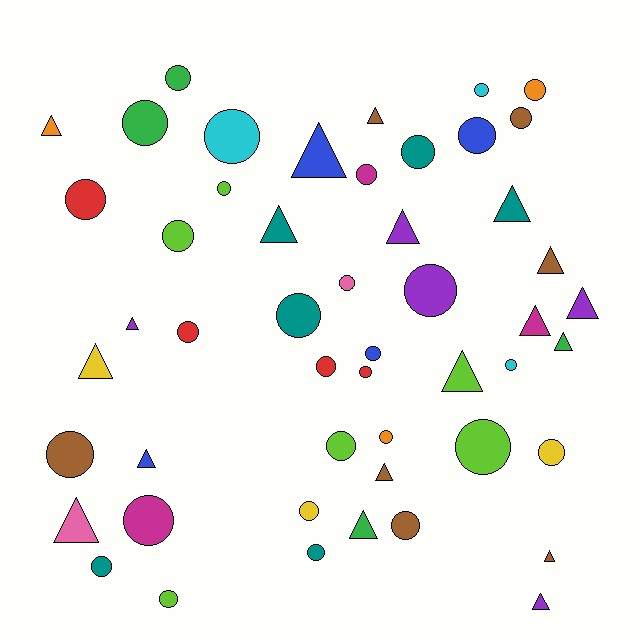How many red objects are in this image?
There are 4 red objects.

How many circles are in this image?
There are 31 circles.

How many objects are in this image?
There are 50 objects.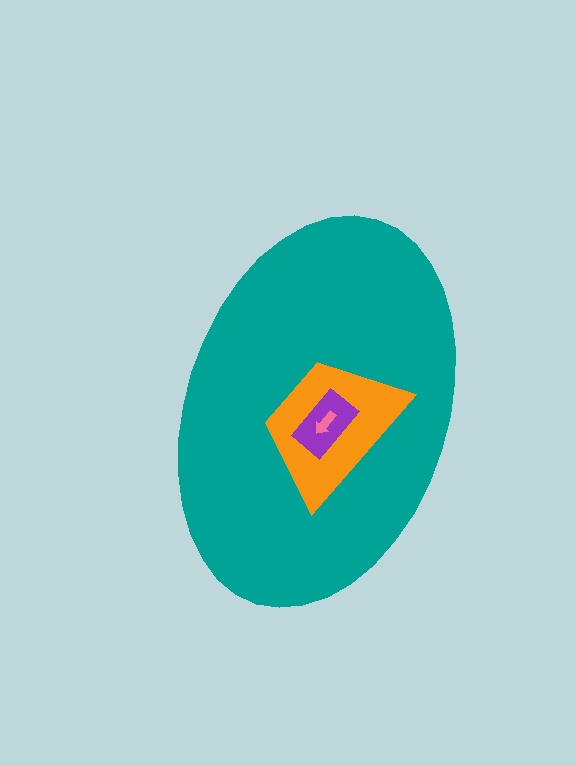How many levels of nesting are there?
4.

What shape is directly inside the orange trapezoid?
The purple rectangle.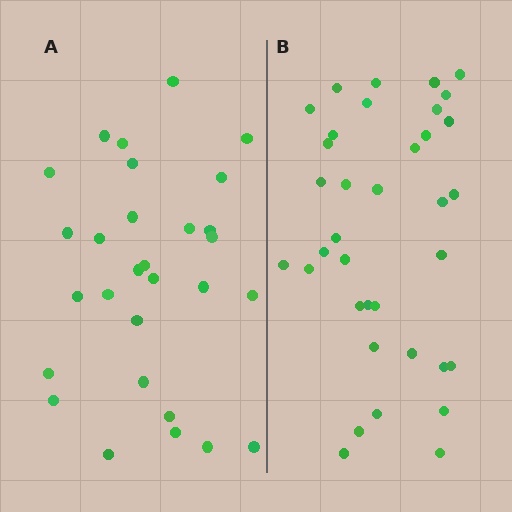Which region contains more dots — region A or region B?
Region B (the right region) has more dots.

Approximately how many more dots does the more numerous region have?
Region B has roughly 8 or so more dots than region A.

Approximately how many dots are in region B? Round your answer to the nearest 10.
About 40 dots. (The exact count is 36, which rounds to 40.)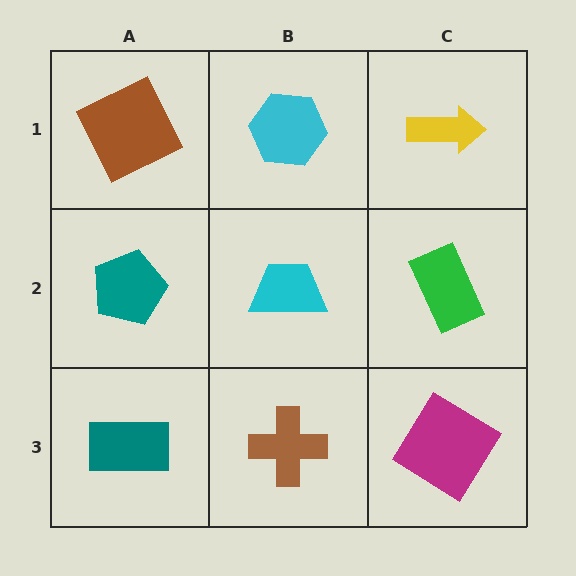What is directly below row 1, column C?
A green rectangle.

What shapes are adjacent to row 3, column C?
A green rectangle (row 2, column C), a brown cross (row 3, column B).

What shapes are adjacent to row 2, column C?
A yellow arrow (row 1, column C), a magenta diamond (row 3, column C), a cyan trapezoid (row 2, column B).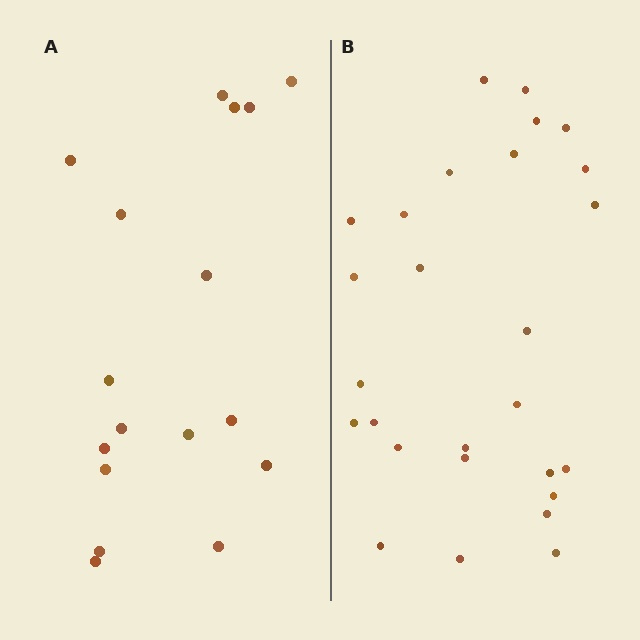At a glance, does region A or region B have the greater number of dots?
Region B (the right region) has more dots.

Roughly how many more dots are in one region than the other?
Region B has roughly 10 or so more dots than region A.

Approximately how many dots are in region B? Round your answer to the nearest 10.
About 30 dots. (The exact count is 27, which rounds to 30.)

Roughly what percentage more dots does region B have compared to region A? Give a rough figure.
About 60% more.